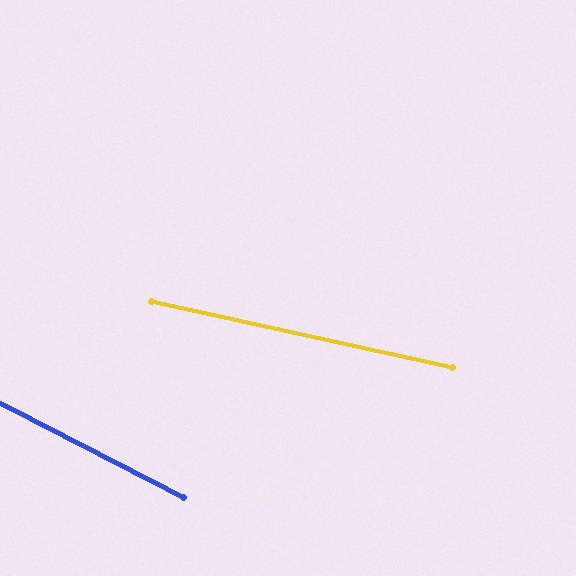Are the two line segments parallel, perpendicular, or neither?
Neither parallel nor perpendicular — they differ by about 14°.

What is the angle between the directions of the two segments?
Approximately 14 degrees.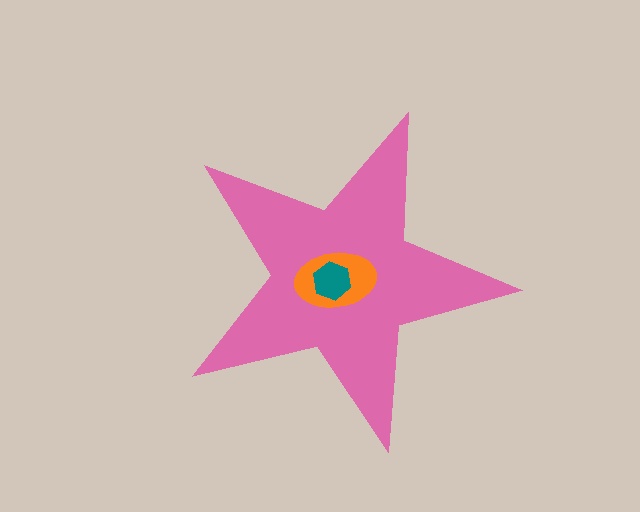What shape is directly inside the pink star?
The orange ellipse.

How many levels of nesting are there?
3.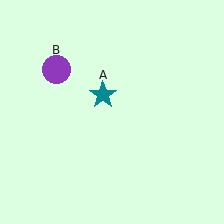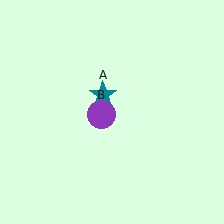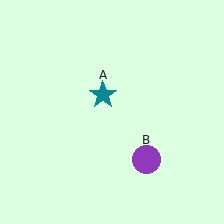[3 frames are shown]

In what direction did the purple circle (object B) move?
The purple circle (object B) moved down and to the right.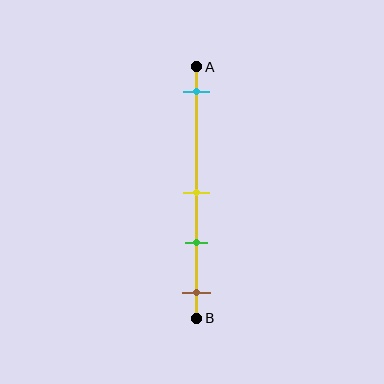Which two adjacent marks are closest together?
The yellow and green marks are the closest adjacent pair.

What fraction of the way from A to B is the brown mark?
The brown mark is approximately 90% (0.9) of the way from A to B.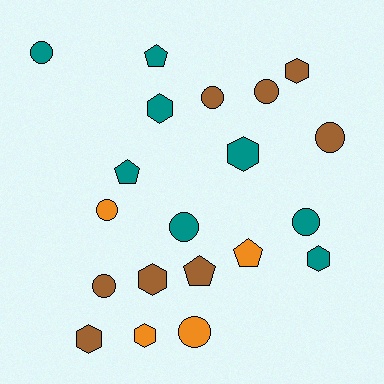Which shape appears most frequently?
Circle, with 9 objects.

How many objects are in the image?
There are 20 objects.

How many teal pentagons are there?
There are 2 teal pentagons.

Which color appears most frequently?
Teal, with 8 objects.